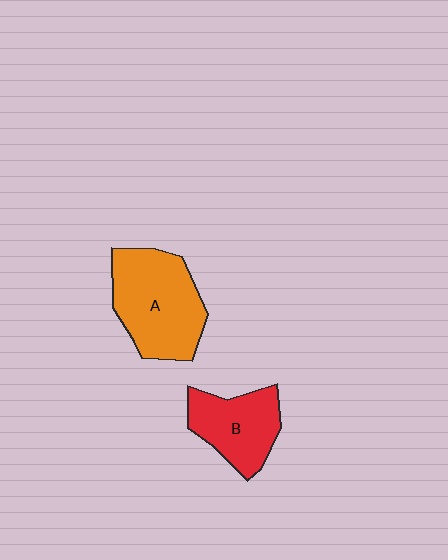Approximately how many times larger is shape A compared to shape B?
Approximately 1.4 times.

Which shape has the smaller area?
Shape B (red).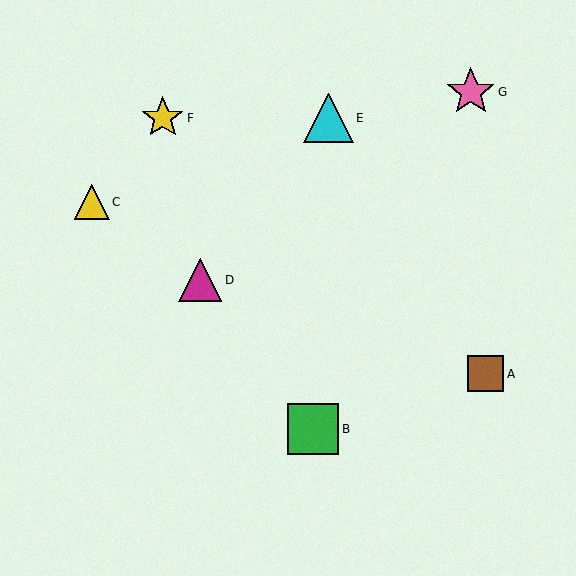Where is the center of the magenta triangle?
The center of the magenta triangle is at (200, 280).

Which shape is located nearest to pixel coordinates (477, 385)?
The brown square (labeled A) at (485, 374) is nearest to that location.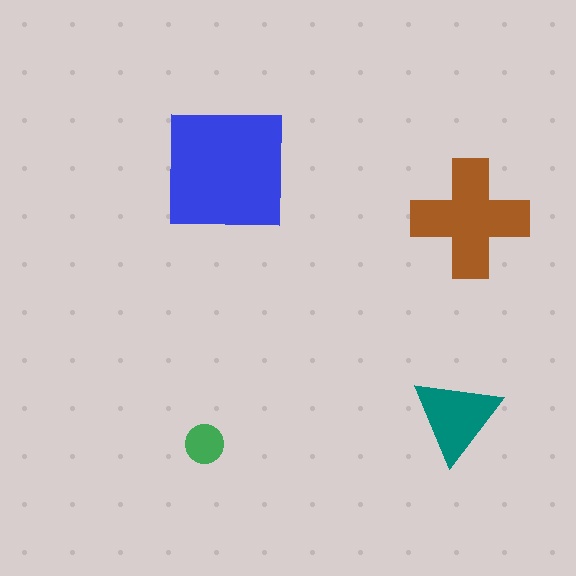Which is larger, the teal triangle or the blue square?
The blue square.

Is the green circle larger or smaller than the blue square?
Smaller.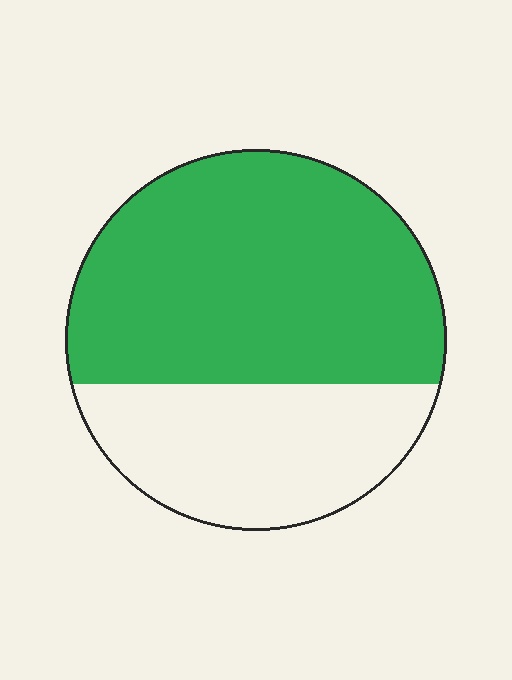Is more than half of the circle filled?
Yes.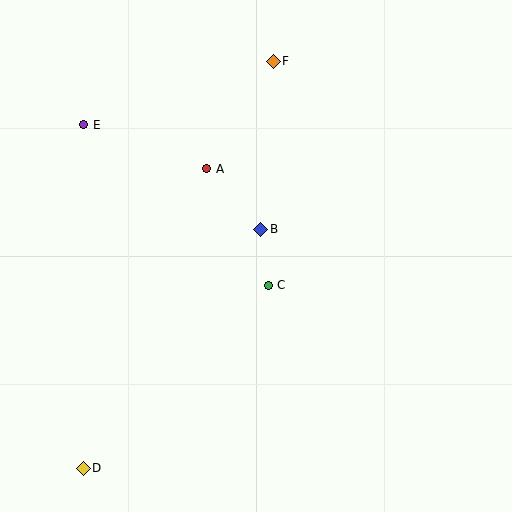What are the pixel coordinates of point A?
Point A is at (206, 169).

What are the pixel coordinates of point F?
Point F is at (273, 61).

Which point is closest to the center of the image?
Point B at (261, 229) is closest to the center.